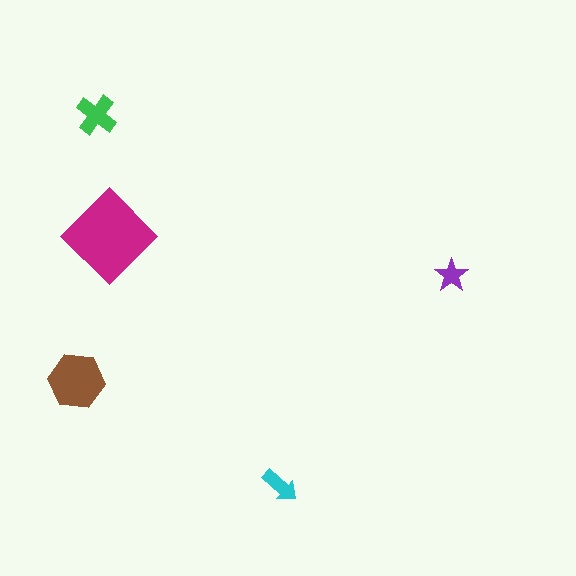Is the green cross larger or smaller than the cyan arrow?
Larger.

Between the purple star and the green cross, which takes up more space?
The green cross.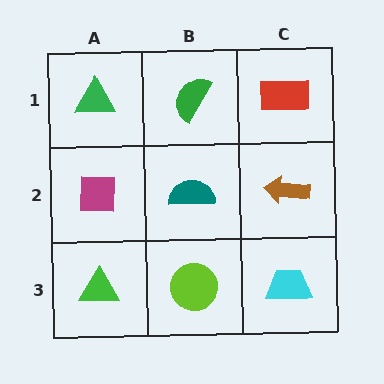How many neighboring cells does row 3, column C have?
2.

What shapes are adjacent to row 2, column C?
A red rectangle (row 1, column C), a cyan trapezoid (row 3, column C), a teal semicircle (row 2, column B).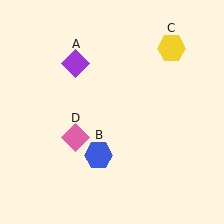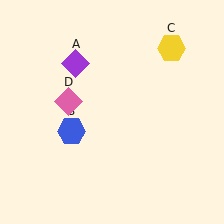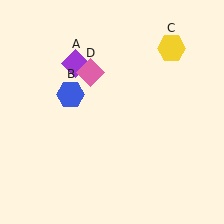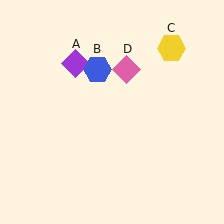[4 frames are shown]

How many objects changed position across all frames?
2 objects changed position: blue hexagon (object B), pink diamond (object D).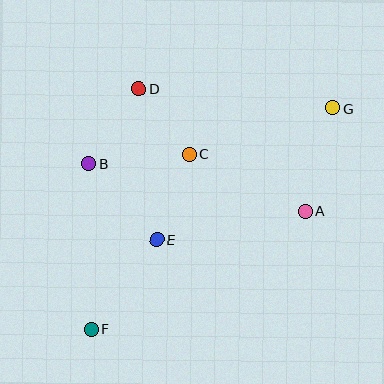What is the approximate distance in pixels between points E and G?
The distance between E and G is approximately 219 pixels.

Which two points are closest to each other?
Points C and D are closest to each other.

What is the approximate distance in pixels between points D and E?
The distance between D and E is approximately 152 pixels.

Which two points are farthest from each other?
Points F and G are farthest from each other.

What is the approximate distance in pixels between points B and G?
The distance between B and G is approximately 250 pixels.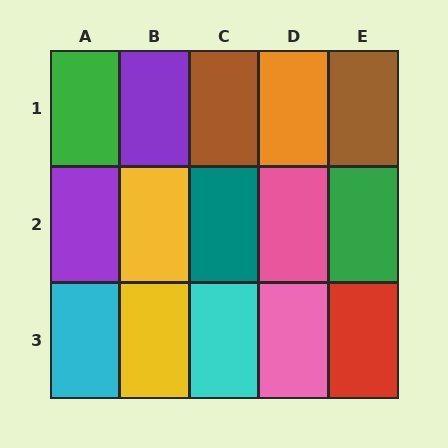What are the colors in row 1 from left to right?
Green, purple, brown, orange, brown.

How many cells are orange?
1 cell is orange.